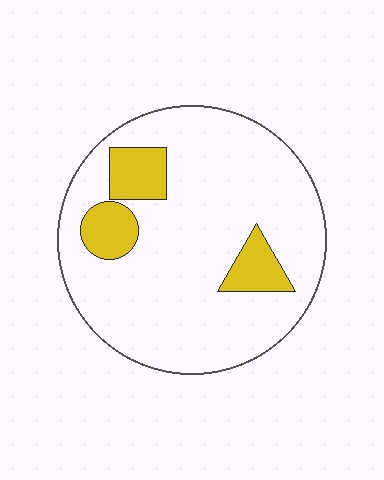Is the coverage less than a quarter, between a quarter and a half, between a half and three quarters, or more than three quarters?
Less than a quarter.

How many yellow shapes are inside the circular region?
3.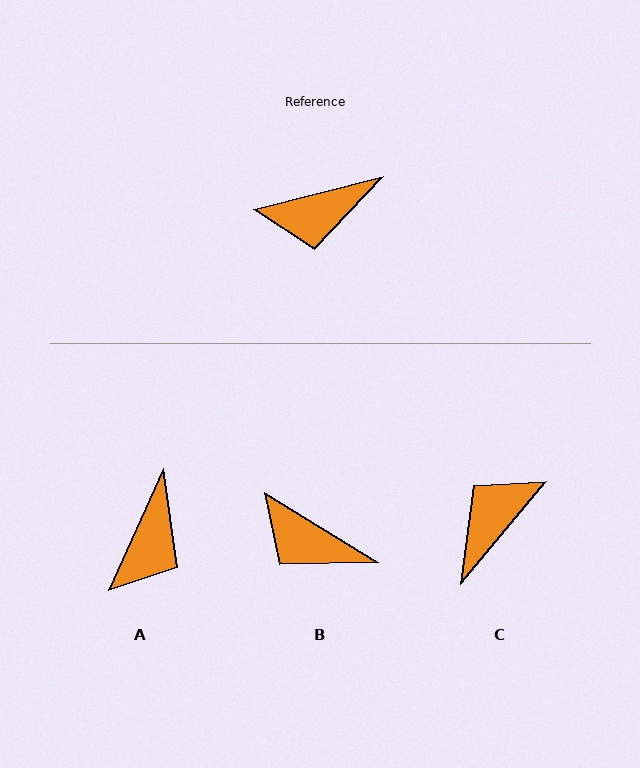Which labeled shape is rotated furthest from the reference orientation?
C, about 144 degrees away.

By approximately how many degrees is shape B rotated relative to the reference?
Approximately 45 degrees clockwise.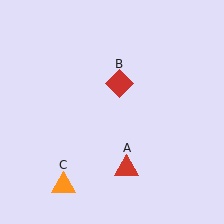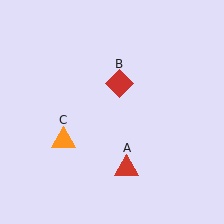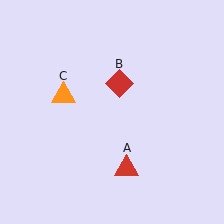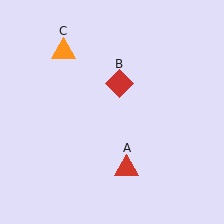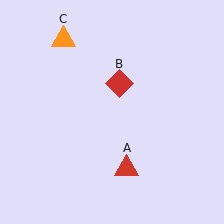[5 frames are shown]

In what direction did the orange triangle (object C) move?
The orange triangle (object C) moved up.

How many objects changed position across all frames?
1 object changed position: orange triangle (object C).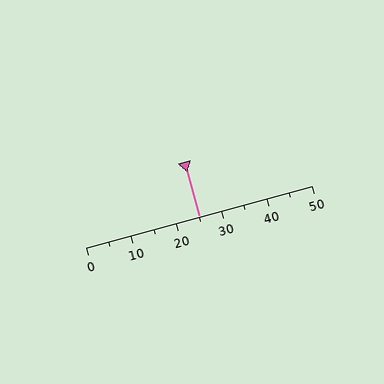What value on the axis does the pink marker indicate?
The marker indicates approximately 25.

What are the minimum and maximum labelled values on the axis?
The axis runs from 0 to 50.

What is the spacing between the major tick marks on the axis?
The major ticks are spaced 10 apart.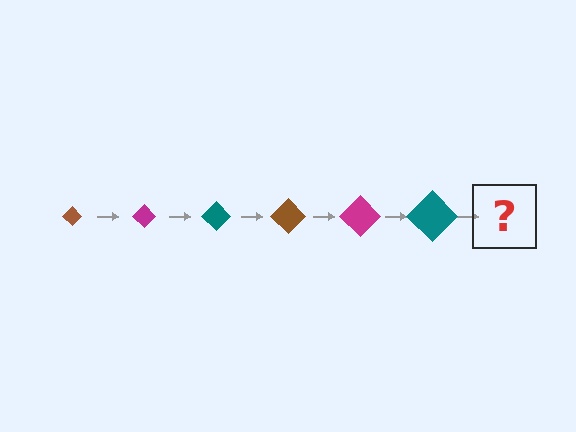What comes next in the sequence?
The next element should be a brown diamond, larger than the previous one.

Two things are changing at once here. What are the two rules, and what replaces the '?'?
The two rules are that the diamond grows larger each step and the color cycles through brown, magenta, and teal. The '?' should be a brown diamond, larger than the previous one.